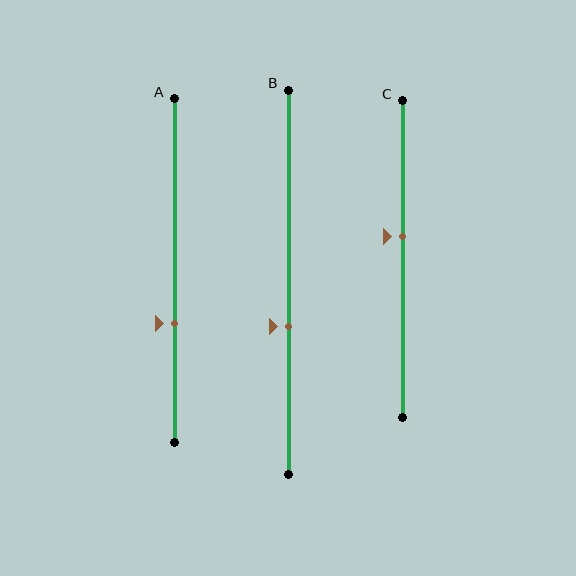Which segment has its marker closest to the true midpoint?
Segment C has its marker closest to the true midpoint.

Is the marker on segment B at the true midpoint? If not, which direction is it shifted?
No, the marker on segment B is shifted downward by about 12% of the segment length.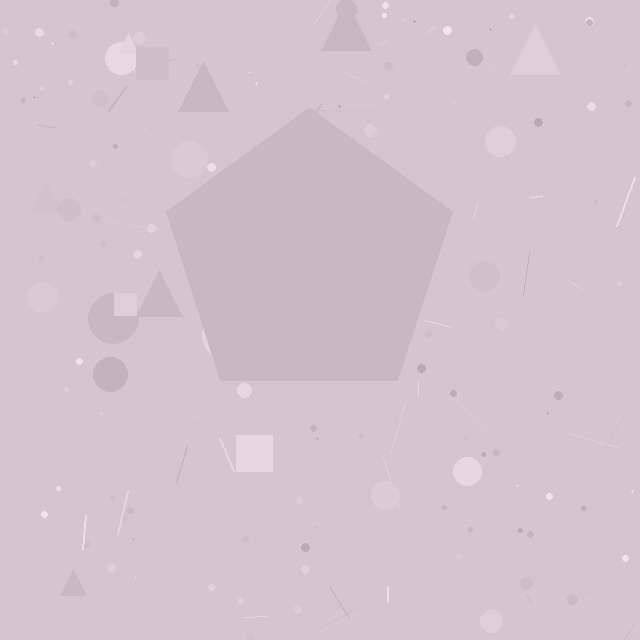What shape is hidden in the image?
A pentagon is hidden in the image.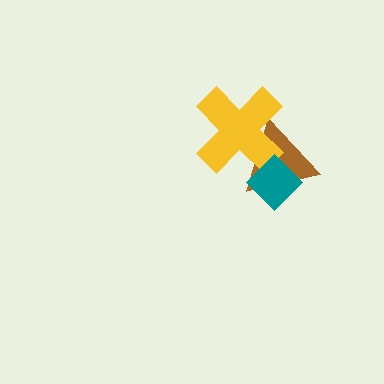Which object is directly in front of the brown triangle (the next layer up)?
The yellow cross is directly in front of the brown triangle.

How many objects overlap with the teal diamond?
2 objects overlap with the teal diamond.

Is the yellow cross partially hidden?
Yes, it is partially covered by another shape.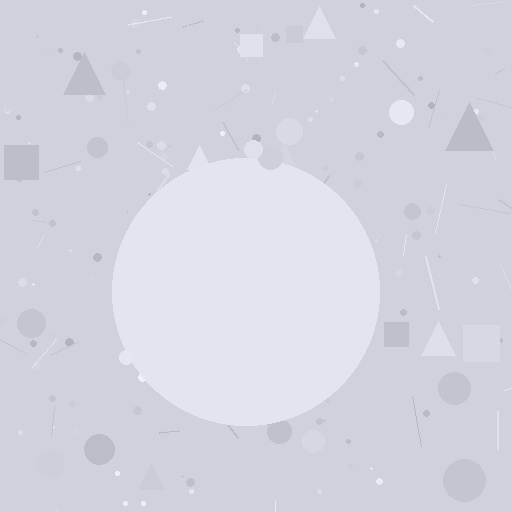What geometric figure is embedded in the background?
A circle is embedded in the background.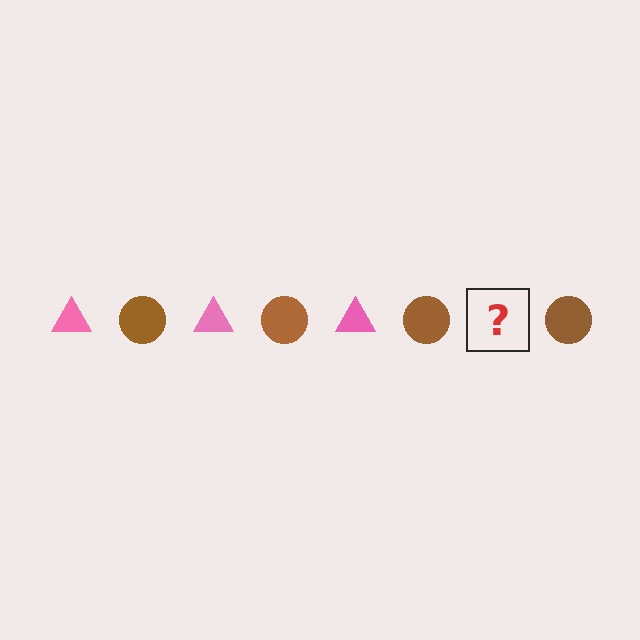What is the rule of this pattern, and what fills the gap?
The rule is that the pattern alternates between pink triangle and brown circle. The gap should be filled with a pink triangle.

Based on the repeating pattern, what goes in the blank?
The blank should be a pink triangle.